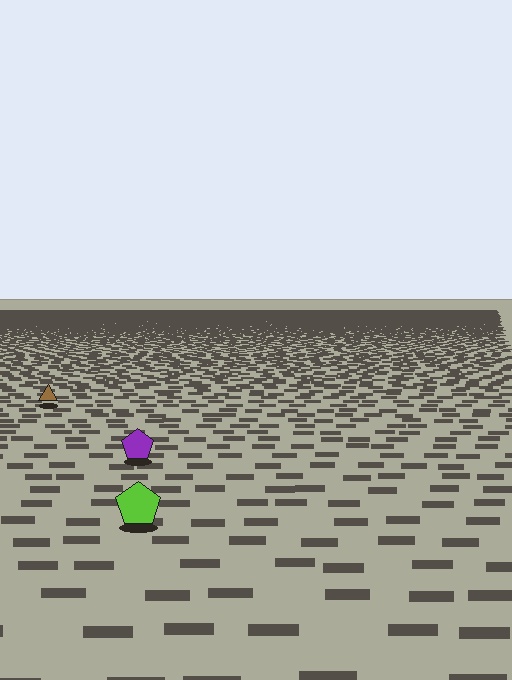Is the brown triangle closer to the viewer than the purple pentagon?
No. The purple pentagon is closer — you can tell from the texture gradient: the ground texture is coarser near it.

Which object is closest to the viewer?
The lime pentagon is closest. The texture marks near it are larger and more spread out.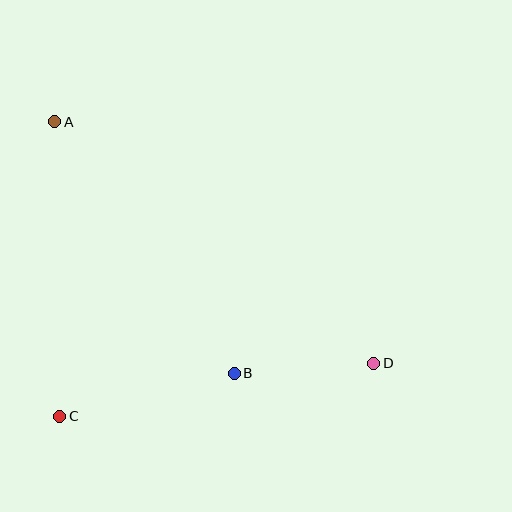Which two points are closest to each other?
Points B and D are closest to each other.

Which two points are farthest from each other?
Points A and D are farthest from each other.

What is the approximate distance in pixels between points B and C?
The distance between B and C is approximately 180 pixels.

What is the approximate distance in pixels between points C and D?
The distance between C and D is approximately 319 pixels.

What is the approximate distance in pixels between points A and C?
The distance between A and C is approximately 295 pixels.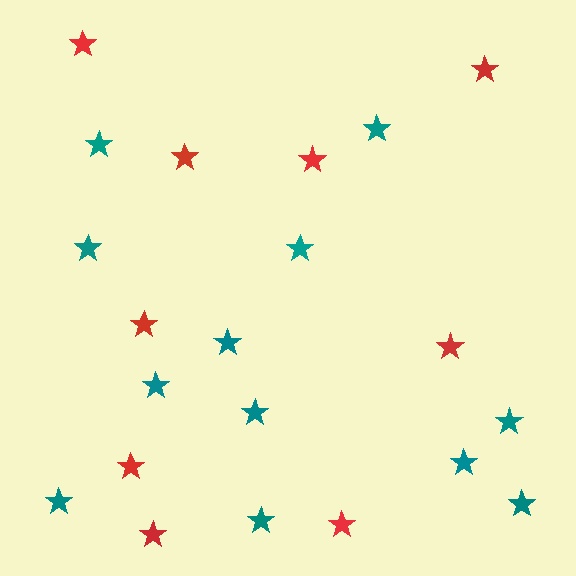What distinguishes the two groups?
There are 2 groups: one group of teal stars (12) and one group of red stars (9).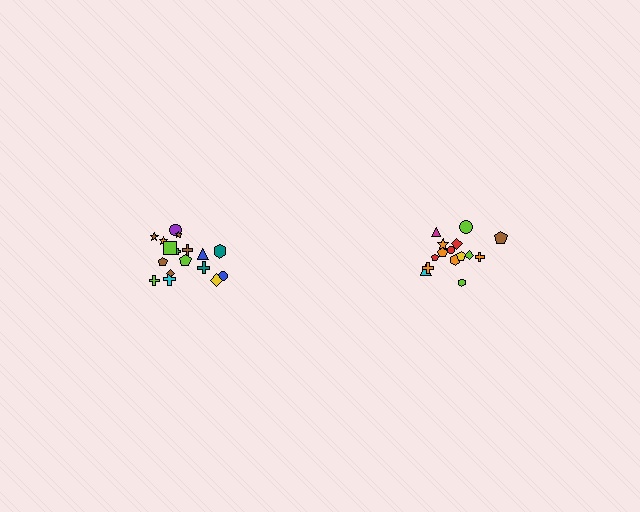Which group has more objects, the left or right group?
The left group.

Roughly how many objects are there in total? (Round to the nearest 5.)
Roughly 35 objects in total.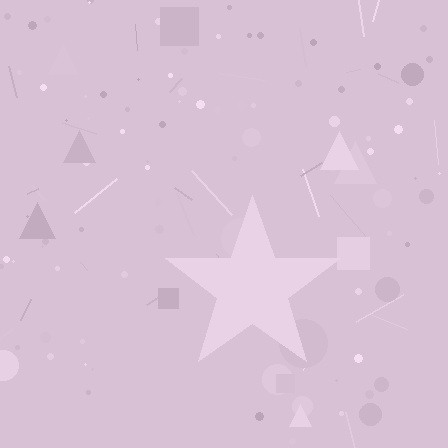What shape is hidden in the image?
A star is hidden in the image.